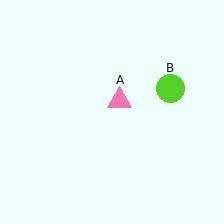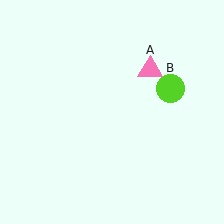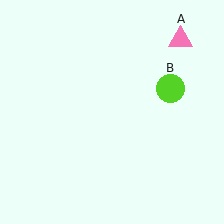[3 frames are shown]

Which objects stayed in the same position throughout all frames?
Lime circle (object B) remained stationary.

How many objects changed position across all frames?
1 object changed position: pink triangle (object A).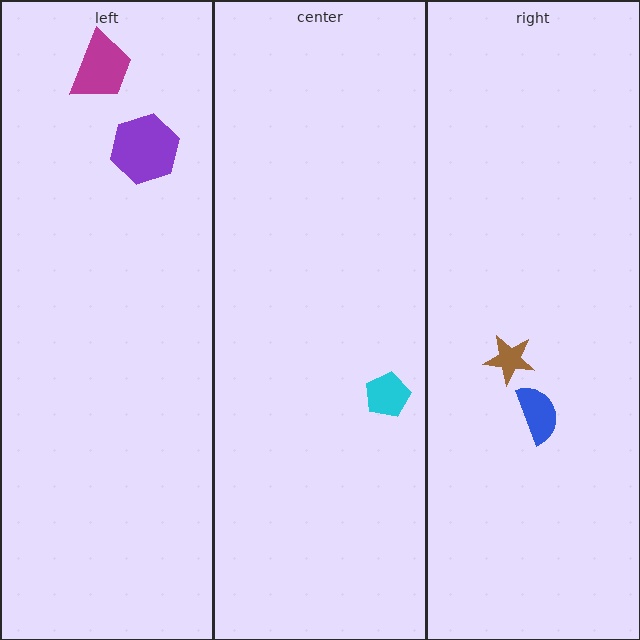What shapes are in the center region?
The cyan pentagon.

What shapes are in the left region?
The purple hexagon, the magenta trapezoid.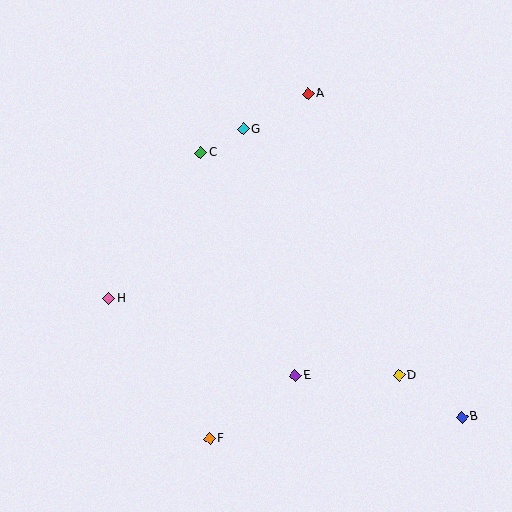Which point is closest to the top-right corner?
Point A is closest to the top-right corner.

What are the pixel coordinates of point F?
Point F is at (210, 438).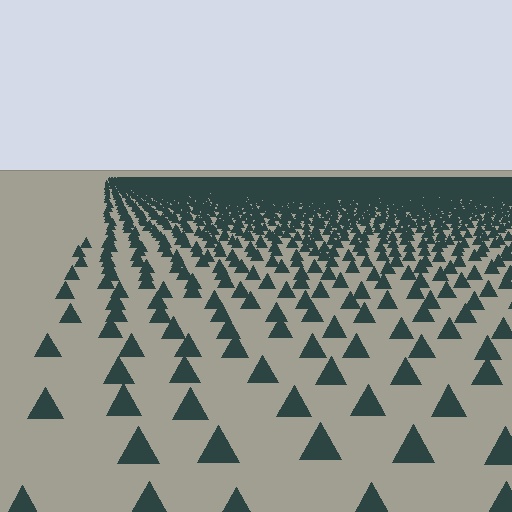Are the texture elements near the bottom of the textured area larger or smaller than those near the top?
Larger. Near the bottom, elements are closer to the viewer and appear at a bigger on-screen size.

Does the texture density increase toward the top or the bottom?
Density increases toward the top.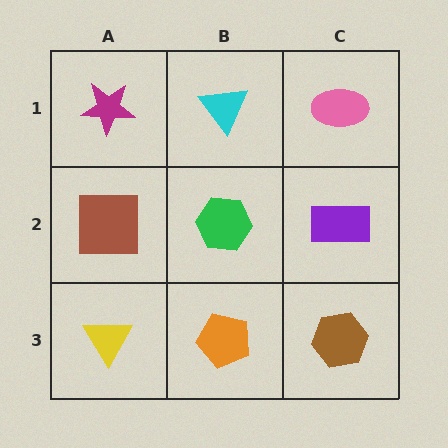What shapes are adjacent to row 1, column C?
A purple rectangle (row 2, column C), a cyan triangle (row 1, column B).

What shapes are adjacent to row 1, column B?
A green hexagon (row 2, column B), a magenta star (row 1, column A), a pink ellipse (row 1, column C).